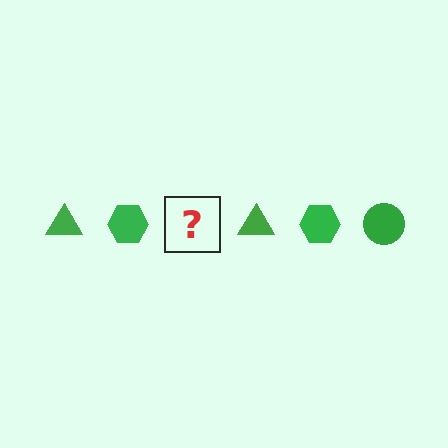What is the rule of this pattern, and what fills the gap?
The rule is that the pattern cycles through triangle, hexagon, circle shapes in green. The gap should be filled with a green circle.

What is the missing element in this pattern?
The missing element is a green circle.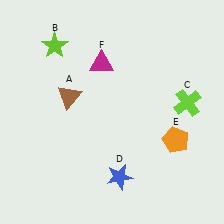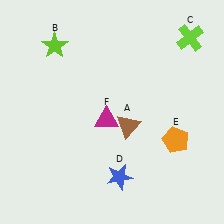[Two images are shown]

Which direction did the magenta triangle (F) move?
The magenta triangle (F) moved down.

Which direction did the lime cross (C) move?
The lime cross (C) moved up.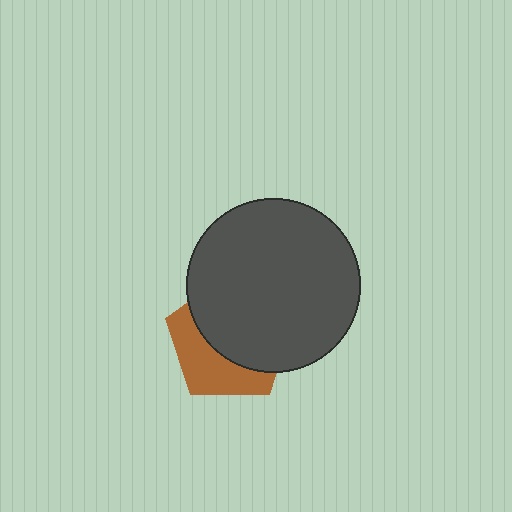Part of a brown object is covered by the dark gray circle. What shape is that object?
It is a pentagon.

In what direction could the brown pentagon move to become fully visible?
The brown pentagon could move toward the lower-left. That would shift it out from behind the dark gray circle entirely.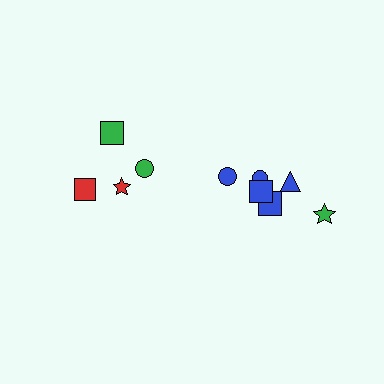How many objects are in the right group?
There are 6 objects.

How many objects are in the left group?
There are 4 objects.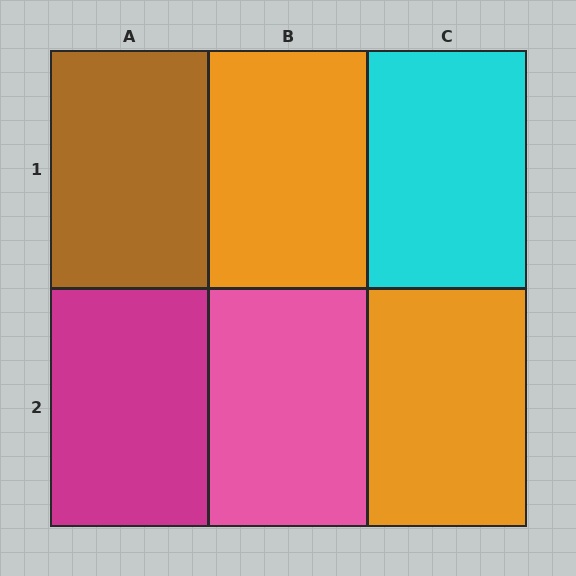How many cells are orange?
2 cells are orange.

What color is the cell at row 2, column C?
Orange.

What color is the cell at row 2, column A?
Magenta.